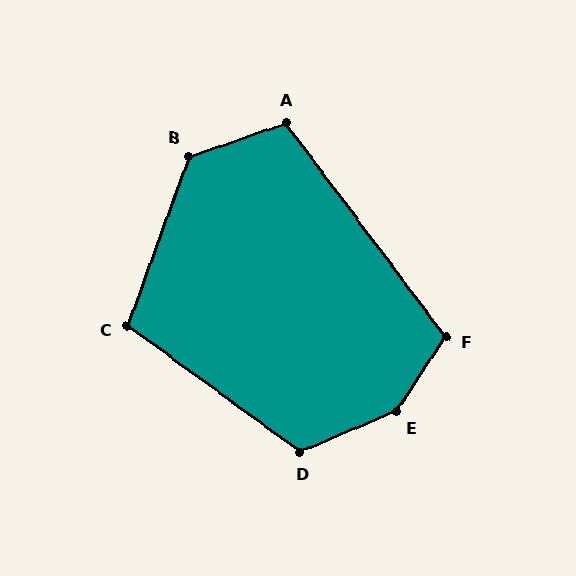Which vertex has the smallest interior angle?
C, at approximately 107 degrees.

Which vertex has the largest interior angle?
E, at approximately 146 degrees.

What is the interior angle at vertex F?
Approximately 110 degrees (obtuse).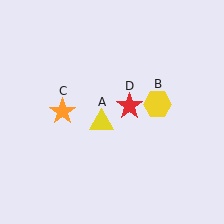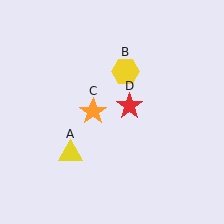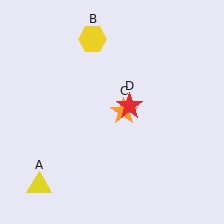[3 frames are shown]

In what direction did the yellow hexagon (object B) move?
The yellow hexagon (object B) moved up and to the left.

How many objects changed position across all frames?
3 objects changed position: yellow triangle (object A), yellow hexagon (object B), orange star (object C).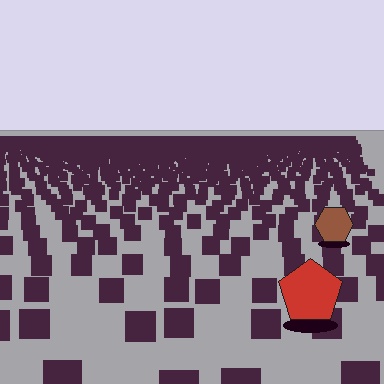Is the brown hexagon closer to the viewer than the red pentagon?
No. The red pentagon is closer — you can tell from the texture gradient: the ground texture is coarser near it.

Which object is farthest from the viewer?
The brown hexagon is farthest from the viewer. It appears smaller and the ground texture around it is denser.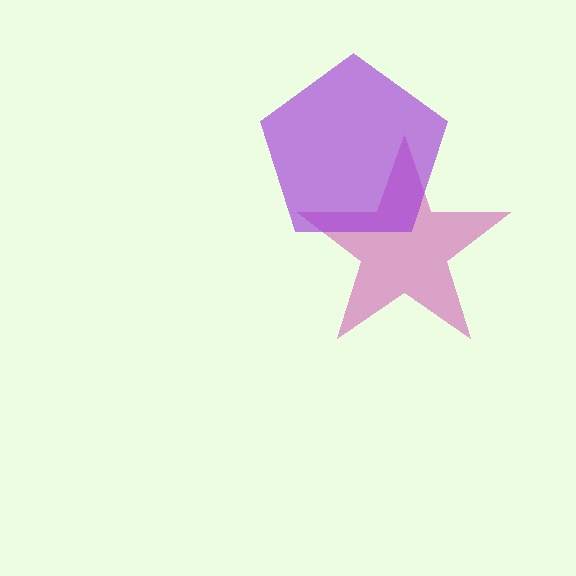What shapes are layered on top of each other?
The layered shapes are: a magenta star, a purple pentagon.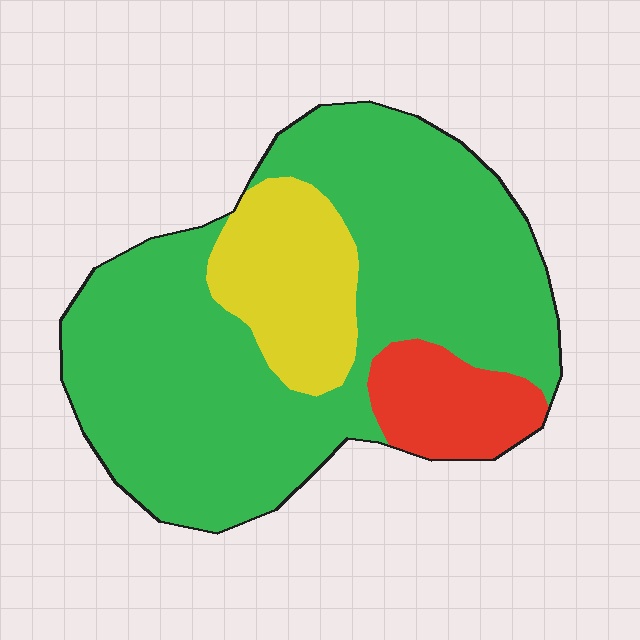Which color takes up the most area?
Green, at roughly 75%.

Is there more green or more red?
Green.